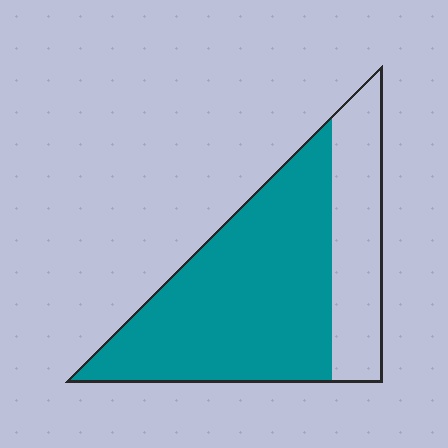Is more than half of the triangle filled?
Yes.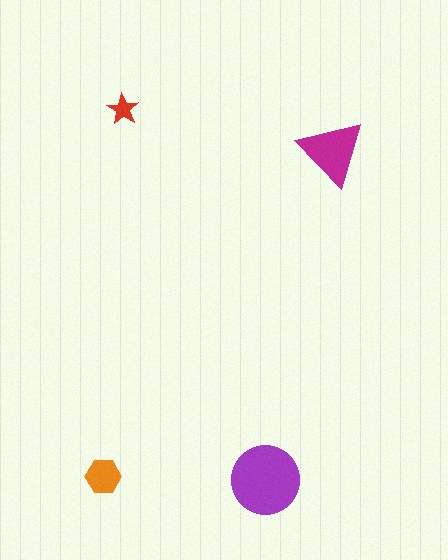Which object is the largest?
The purple circle.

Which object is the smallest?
The red star.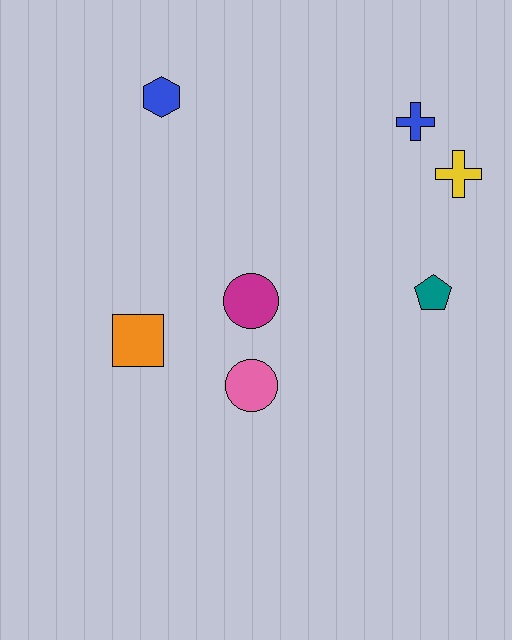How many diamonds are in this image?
There are no diamonds.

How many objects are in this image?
There are 7 objects.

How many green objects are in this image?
There are no green objects.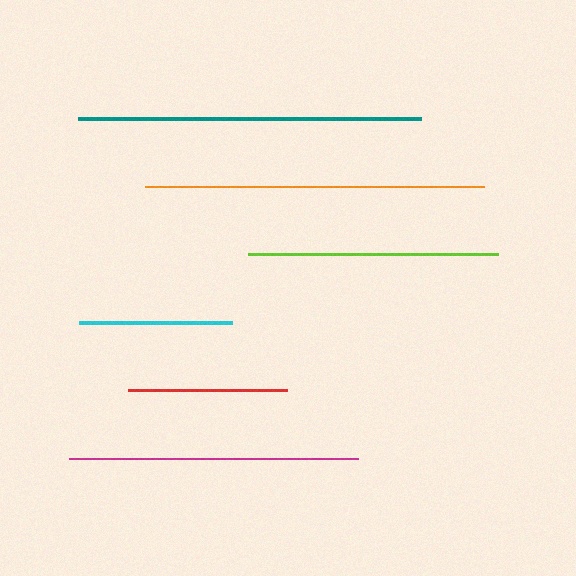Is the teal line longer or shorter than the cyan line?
The teal line is longer than the cyan line.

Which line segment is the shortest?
The cyan line is the shortest at approximately 153 pixels.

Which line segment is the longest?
The teal line is the longest at approximately 343 pixels.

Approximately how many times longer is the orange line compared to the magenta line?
The orange line is approximately 1.2 times the length of the magenta line.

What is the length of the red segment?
The red segment is approximately 158 pixels long.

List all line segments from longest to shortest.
From longest to shortest: teal, orange, magenta, lime, red, cyan.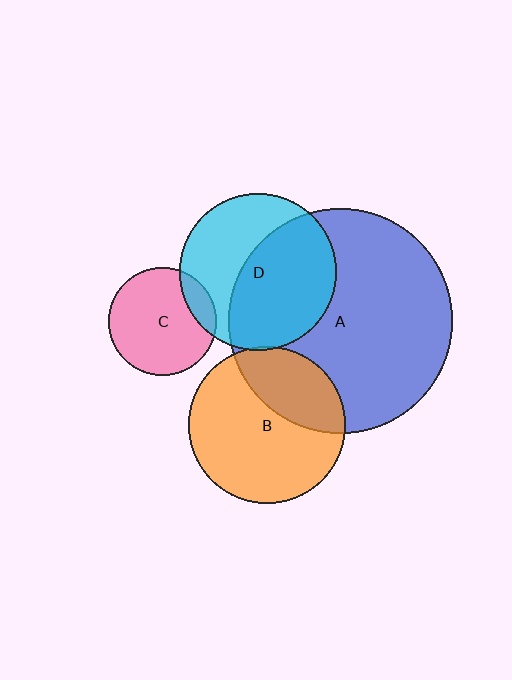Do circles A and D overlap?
Yes.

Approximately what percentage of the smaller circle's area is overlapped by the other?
Approximately 55%.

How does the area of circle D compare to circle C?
Approximately 2.1 times.